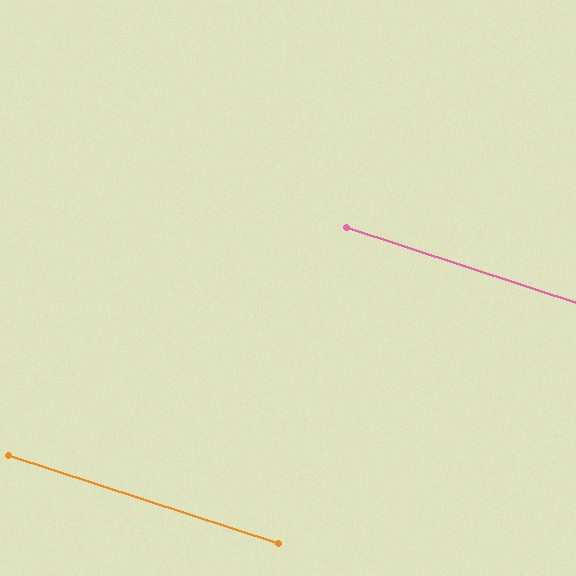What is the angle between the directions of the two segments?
Approximately 0 degrees.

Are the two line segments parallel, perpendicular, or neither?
Parallel — their directions differ by only 0.1°.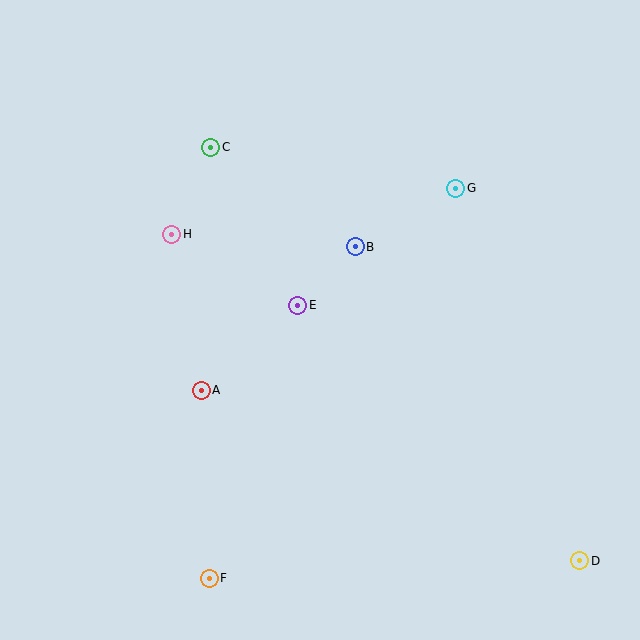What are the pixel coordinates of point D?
Point D is at (580, 561).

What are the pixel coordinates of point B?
Point B is at (355, 247).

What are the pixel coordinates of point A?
Point A is at (201, 390).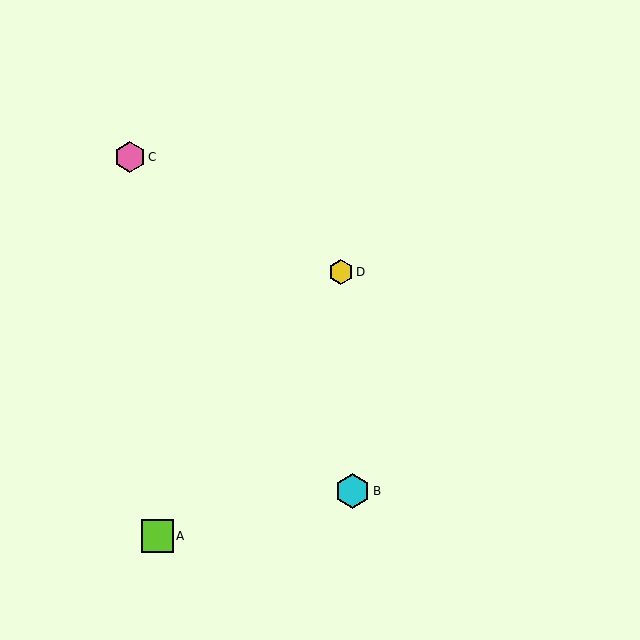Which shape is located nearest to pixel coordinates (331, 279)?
The yellow hexagon (labeled D) at (341, 272) is nearest to that location.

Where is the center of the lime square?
The center of the lime square is at (157, 536).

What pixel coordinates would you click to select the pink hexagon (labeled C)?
Click at (130, 157) to select the pink hexagon C.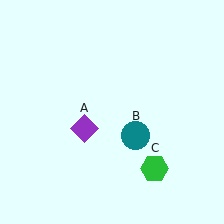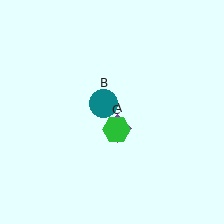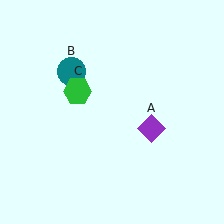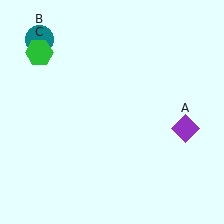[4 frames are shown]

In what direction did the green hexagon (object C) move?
The green hexagon (object C) moved up and to the left.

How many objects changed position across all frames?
3 objects changed position: purple diamond (object A), teal circle (object B), green hexagon (object C).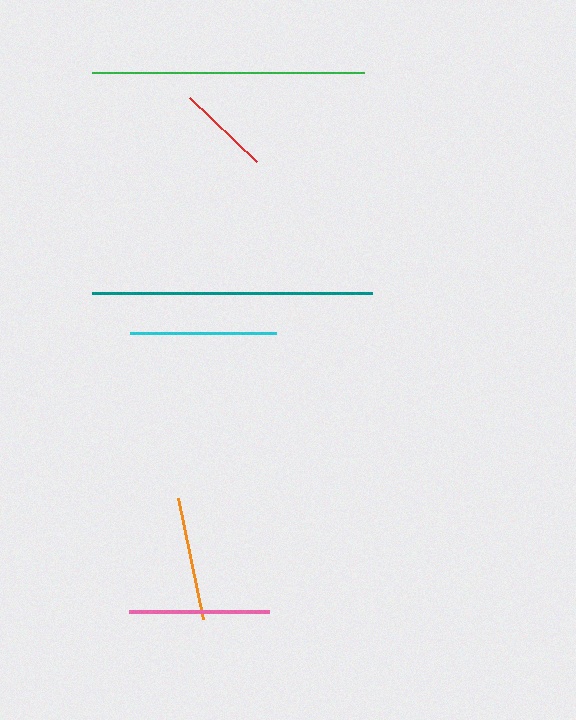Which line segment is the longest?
The teal line is the longest at approximately 280 pixels.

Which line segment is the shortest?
The red line is the shortest at approximately 93 pixels.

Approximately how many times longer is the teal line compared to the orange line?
The teal line is approximately 2.3 times the length of the orange line.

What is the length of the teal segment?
The teal segment is approximately 280 pixels long.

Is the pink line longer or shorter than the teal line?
The teal line is longer than the pink line.